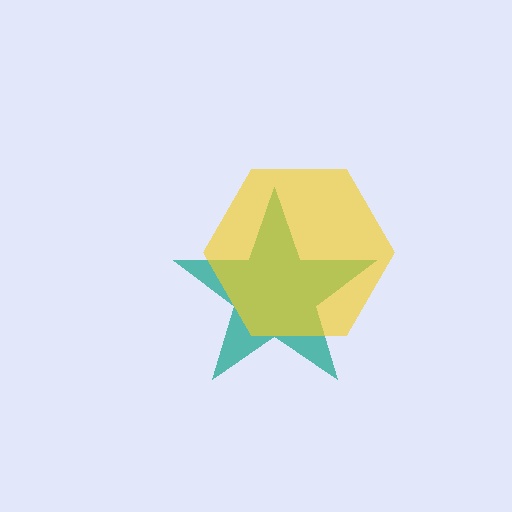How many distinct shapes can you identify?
There are 2 distinct shapes: a teal star, a yellow hexagon.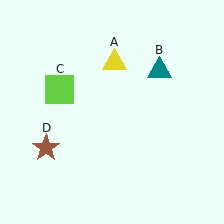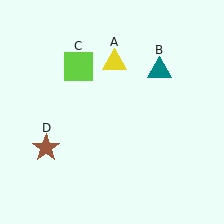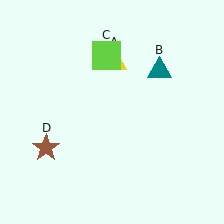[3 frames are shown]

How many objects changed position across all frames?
1 object changed position: lime square (object C).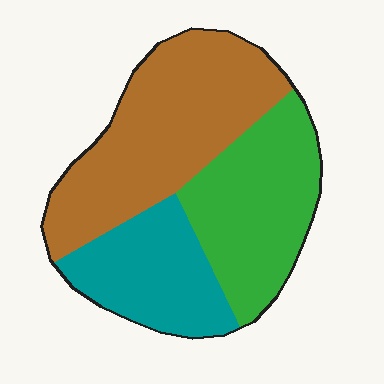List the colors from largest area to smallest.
From largest to smallest: brown, green, teal.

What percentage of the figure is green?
Green covers roughly 30% of the figure.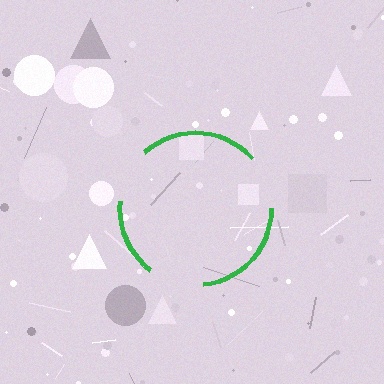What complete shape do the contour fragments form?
The contour fragments form a circle.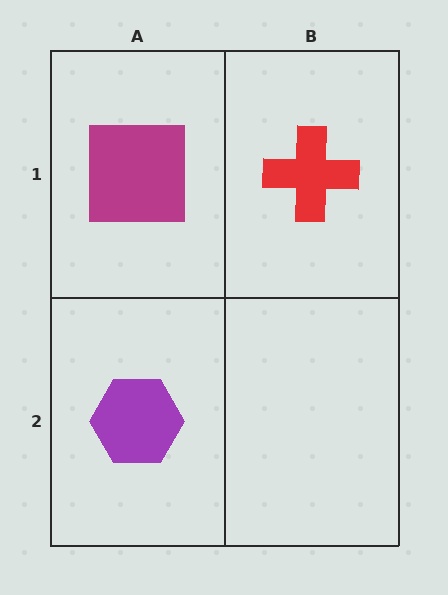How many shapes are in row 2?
1 shape.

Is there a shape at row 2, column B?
No, that cell is empty.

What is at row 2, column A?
A purple hexagon.